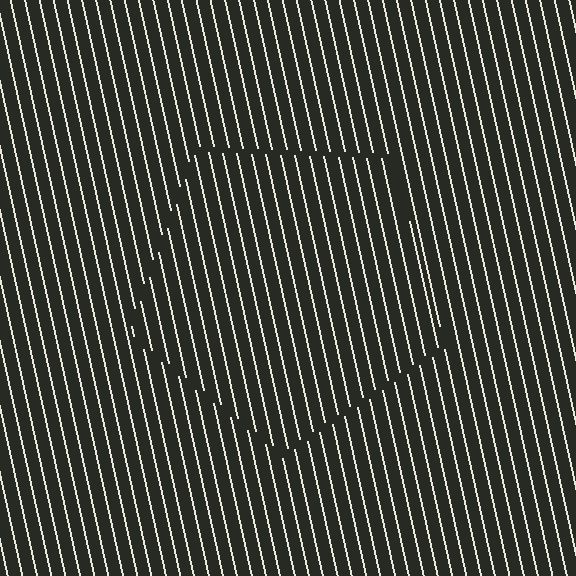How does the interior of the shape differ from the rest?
The interior of the shape contains the same grating, shifted by half a period — the contour is defined by the phase discontinuity where line-ends from the inner and outer gratings abut.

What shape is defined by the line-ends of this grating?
An illusory pentagon. The interior of the shape contains the same grating, shifted by half a period — the contour is defined by the phase discontinuity where line-ends from the inner and outer gratings abut.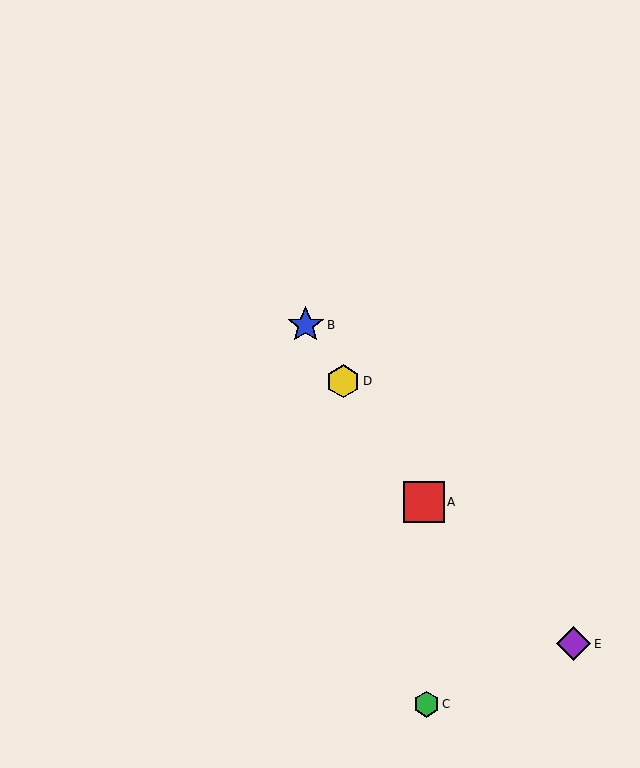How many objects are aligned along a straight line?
3 objects (A, B, D) are aligned along a straight line.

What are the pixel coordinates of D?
Object D is at (343, 381).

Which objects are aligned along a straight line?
Objects A, B, D are aligned along a straight line.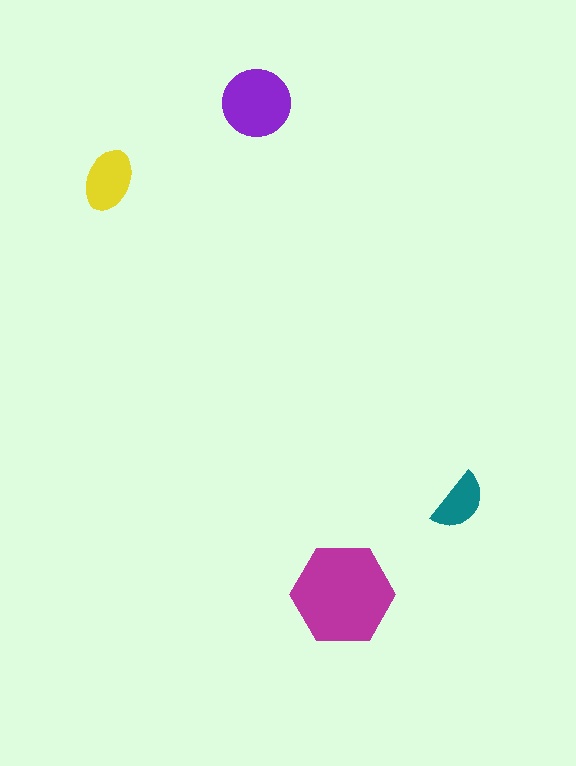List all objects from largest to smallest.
The magenta hexagon, the purple circle, the yellow ellipse, the teal semicircle.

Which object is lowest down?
The magenta hexagon is bottommost.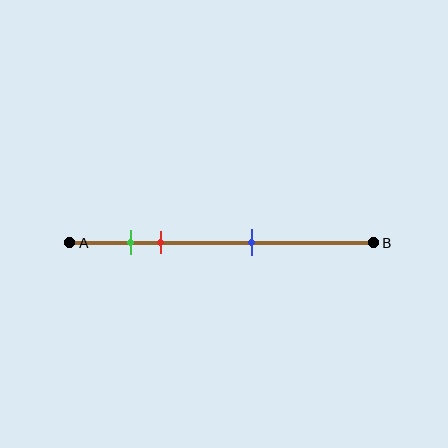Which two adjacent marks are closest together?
The green and red marks are the closest adjacent pair.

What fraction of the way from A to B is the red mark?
The red mark is approximately 30% (0.3) of the way from A to B.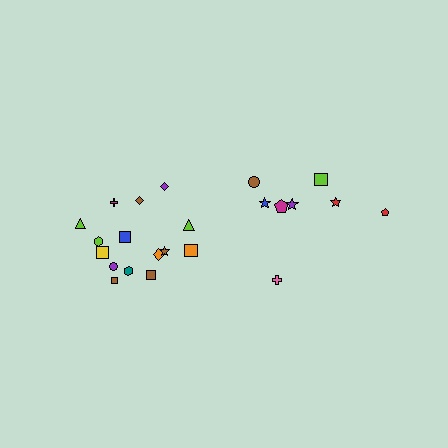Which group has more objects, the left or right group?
The left group.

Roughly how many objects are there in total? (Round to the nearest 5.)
Roughly 25 objects in total.